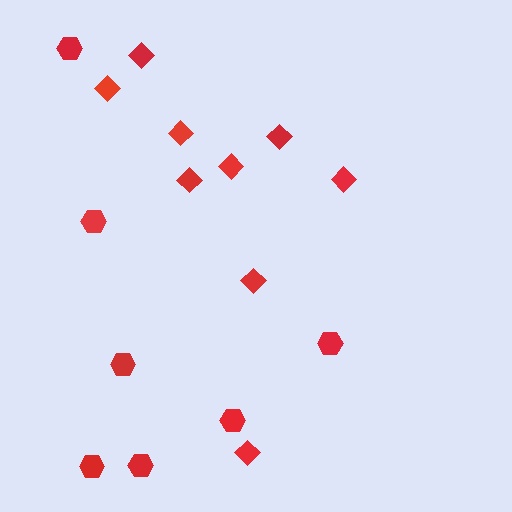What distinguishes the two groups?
There are 2 groups: one group of hexagons (7) and one group of diamonds (9).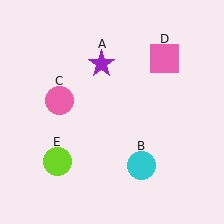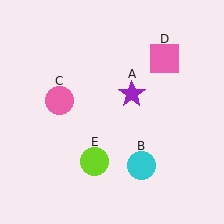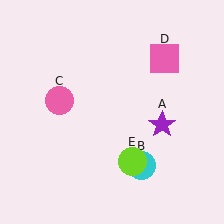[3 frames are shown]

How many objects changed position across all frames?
2 objects changed position: purple star (object A), lime circle (object E).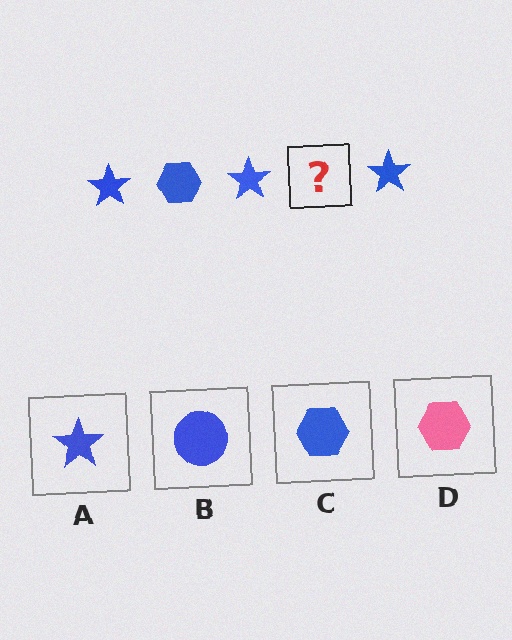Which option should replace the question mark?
Option C.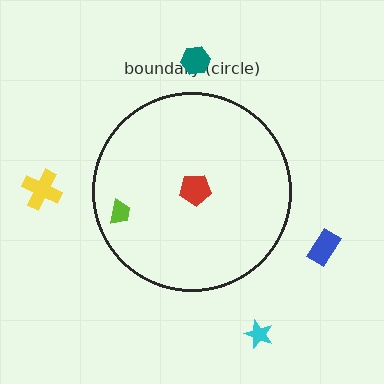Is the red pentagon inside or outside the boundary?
Inside.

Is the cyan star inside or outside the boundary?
Outside.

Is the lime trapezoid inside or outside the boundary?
Inside.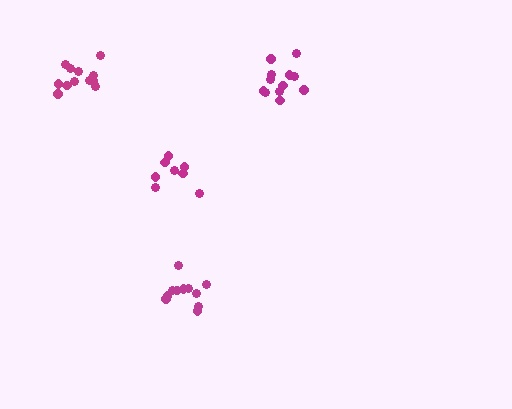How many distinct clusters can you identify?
There are 4 distinct clusters.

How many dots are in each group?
Group 1: 8 dots, Group 2: 12 dots, Group 3: 12 dots, Group 4: 11 dots (43 total).